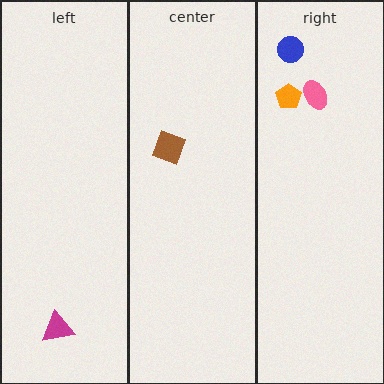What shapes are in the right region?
The orange pentagon, the pink ellipse, the blue circle.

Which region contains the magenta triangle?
The left region.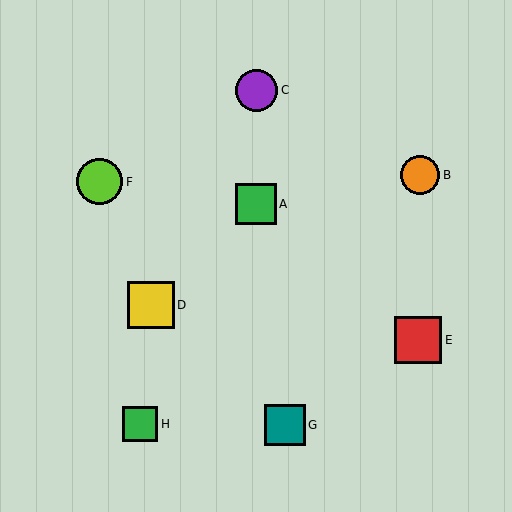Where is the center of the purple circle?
The center of the purple circle is at (257, 90).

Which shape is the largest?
The red square (labeled E) is the largest.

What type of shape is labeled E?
Shape E is a red square.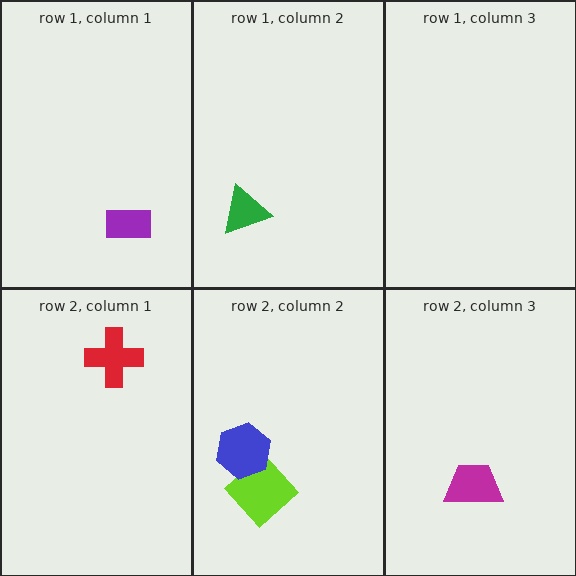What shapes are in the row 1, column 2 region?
The green triangle.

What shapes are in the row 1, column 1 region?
The purple rectangle.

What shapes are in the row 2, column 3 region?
The magenta trapezoid.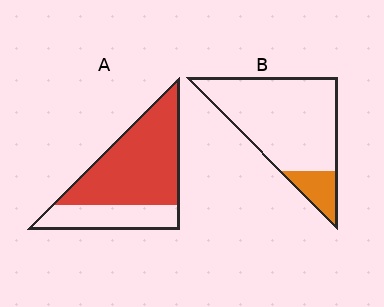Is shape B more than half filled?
No.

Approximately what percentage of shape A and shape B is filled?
A is approximately 70% and B is approximately 15%.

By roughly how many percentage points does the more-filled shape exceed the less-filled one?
By roughly 55 percentage points (A over B).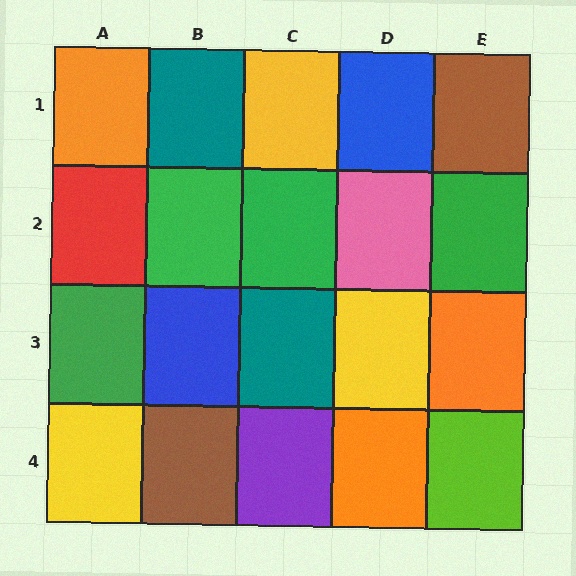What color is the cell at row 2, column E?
Green.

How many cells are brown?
2 cells are brown.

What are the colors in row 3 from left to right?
Green, blue, teal, yellow, orange.